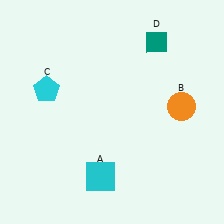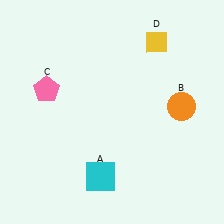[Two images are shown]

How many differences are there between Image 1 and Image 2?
There are 2 differences between the two images.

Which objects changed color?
C changed from cyan to pink. D changed from teal to yellow.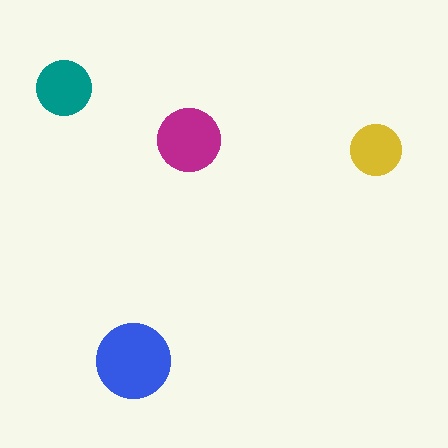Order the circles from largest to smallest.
the blue one, the magenta one, the teal one, the yellow one.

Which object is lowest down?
The blue circle is bottommost.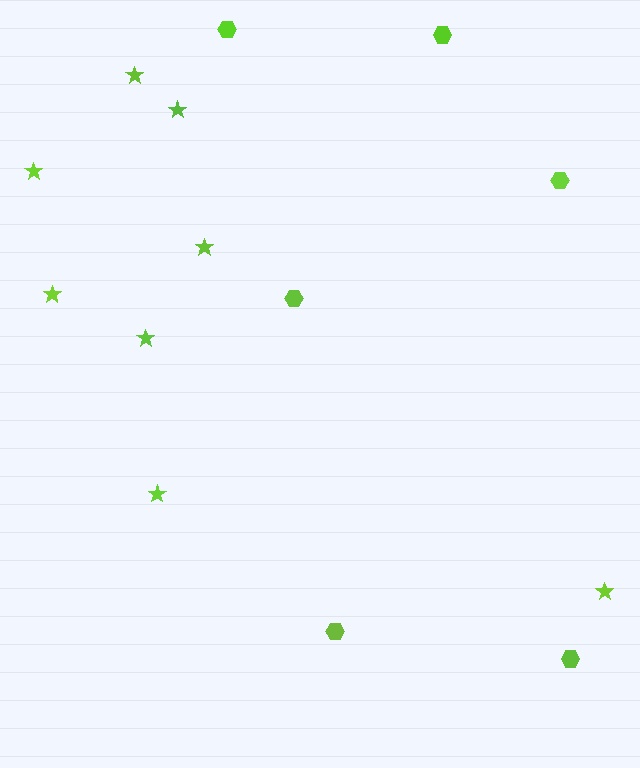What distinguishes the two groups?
There are 2 groups: one group of hexagons (6) and one group of stars (8).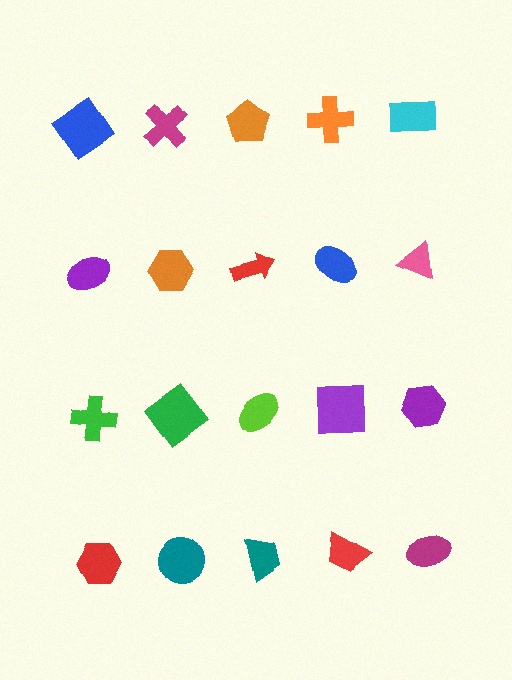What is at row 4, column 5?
A magenta ellipse.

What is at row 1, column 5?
A cyan rectangle.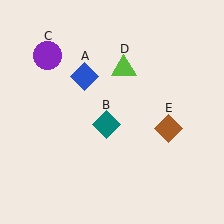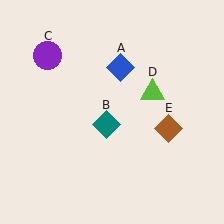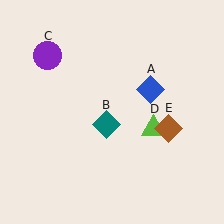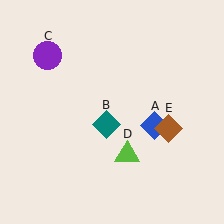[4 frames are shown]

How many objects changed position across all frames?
2 objects changed position: blue diamond (object A), lime triangle (object D).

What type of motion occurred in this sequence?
The blue diamond (object A), lime triangle (object D) rotated clockwise around the center of the scene.